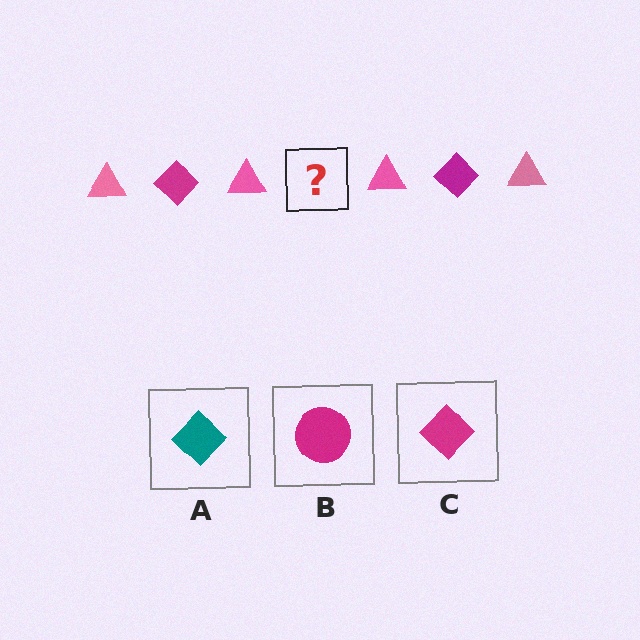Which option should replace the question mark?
Option C.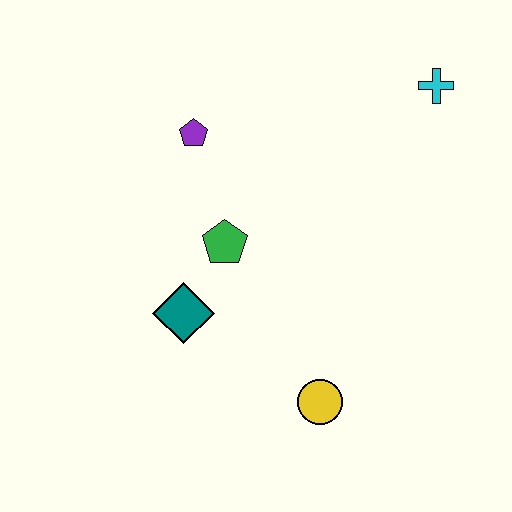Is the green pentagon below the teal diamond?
No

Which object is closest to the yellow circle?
The teal diamond is closest to the yellow circle.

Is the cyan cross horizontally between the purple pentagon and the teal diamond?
No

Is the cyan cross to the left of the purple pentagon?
No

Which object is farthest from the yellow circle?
The cyan cross is farthest from the yellow circle.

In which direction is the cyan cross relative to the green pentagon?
The cyan cross is to the right of the green pentagon.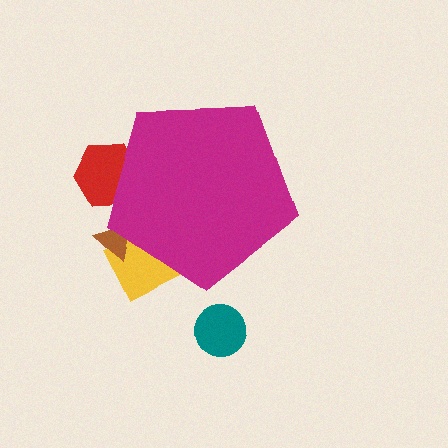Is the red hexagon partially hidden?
Yes, the red hexagon is partially hidden behind the magenta pentagon.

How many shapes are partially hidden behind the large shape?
3 shapes are partially hidden.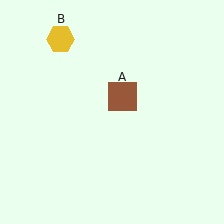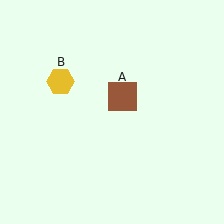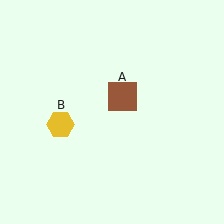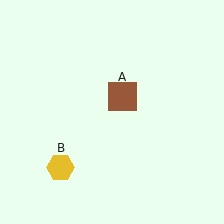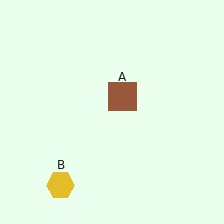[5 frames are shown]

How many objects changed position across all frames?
1 object changed position: yellow hexagon (object B).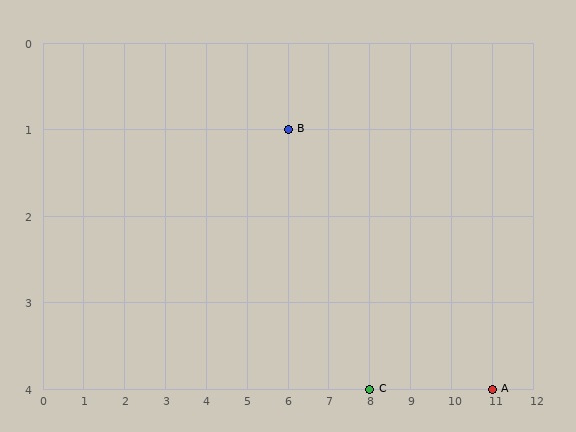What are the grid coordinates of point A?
Point A is at grid coordinates (11, 4).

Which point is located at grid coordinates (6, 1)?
Point B is at (6, 1).